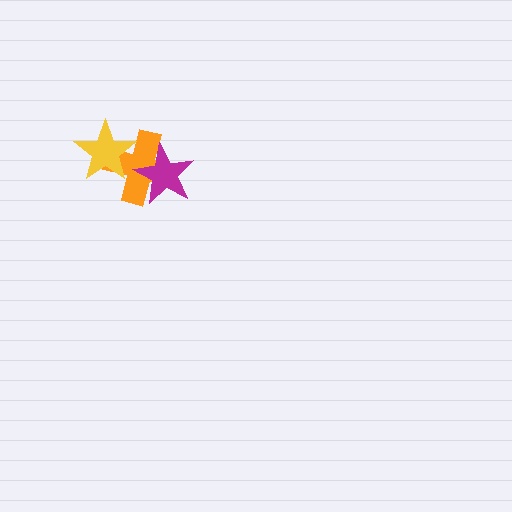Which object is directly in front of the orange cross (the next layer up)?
The magenta star is directly in front of the orange cross.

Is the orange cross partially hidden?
Yes, it is partially covered by another shape.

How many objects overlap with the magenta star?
1 object overlaps with the magenta star.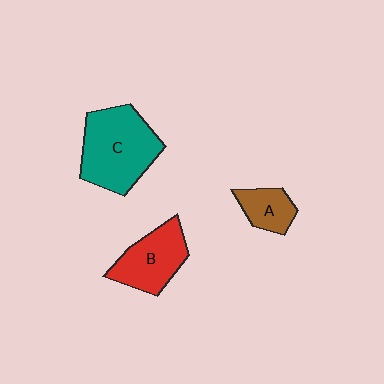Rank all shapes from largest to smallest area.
From largest to smallest: C (teal), B (red), A (brown).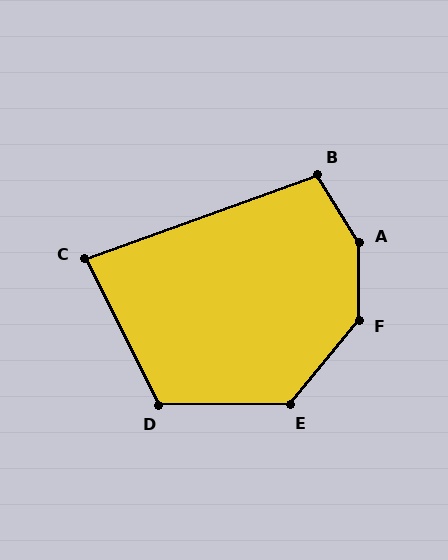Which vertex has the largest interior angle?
A, at approximately 147 degrees.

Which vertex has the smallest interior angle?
C, at approximately 83 degrees.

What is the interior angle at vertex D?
Approximately 116 degrees (obtuse).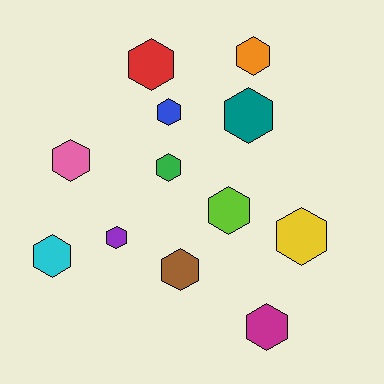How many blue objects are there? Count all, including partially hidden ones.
There is 1 blue object.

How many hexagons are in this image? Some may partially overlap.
There are 12 hexagons.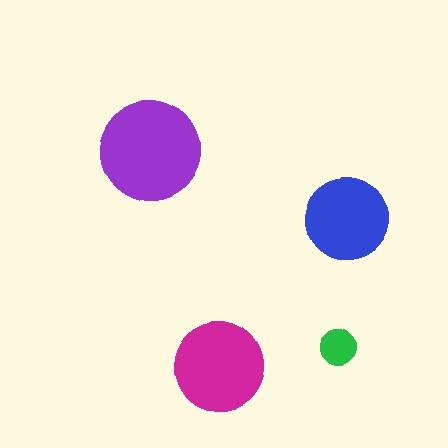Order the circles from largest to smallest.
the purple one, the magenta one, the blue one, the green one.